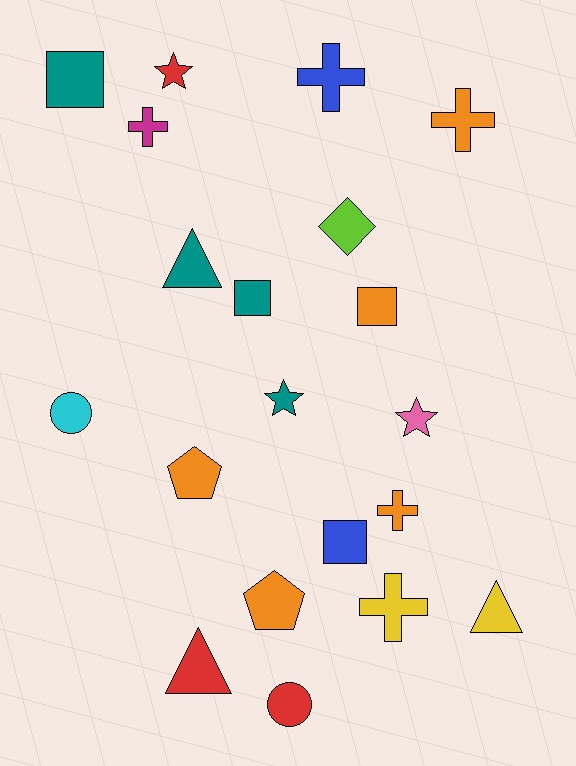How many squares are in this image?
There are 4 squares.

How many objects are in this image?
There are 20 objects.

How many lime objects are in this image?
There is 1 lime object.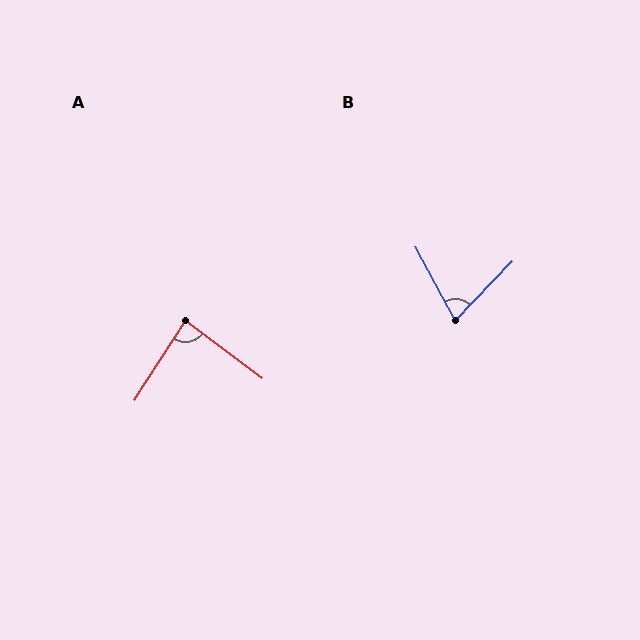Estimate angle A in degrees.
Approximately 86 degrees.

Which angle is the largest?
A, at approximately 86 degrees.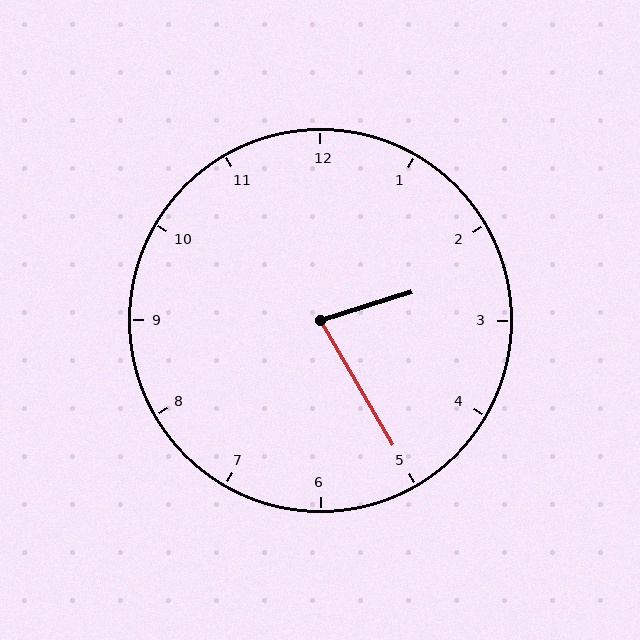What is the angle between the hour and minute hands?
Approximately 78 degrees.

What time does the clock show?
2:25.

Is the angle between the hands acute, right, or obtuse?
It is acute.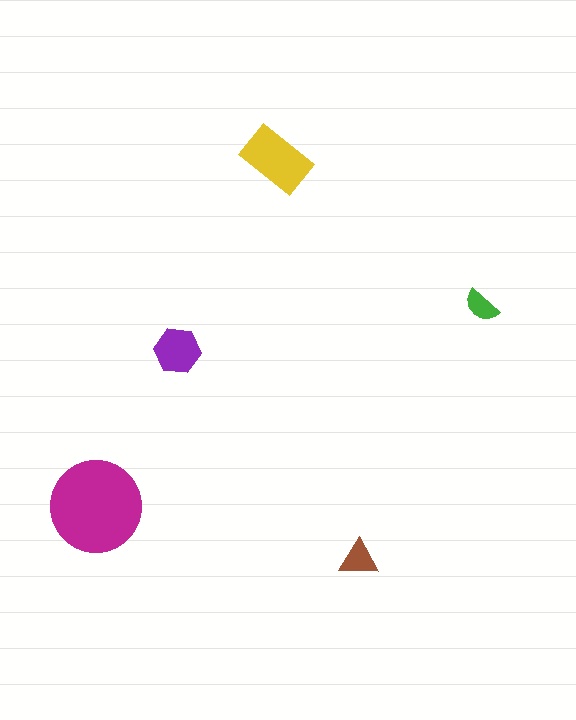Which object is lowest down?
The brown triangle is bottommost.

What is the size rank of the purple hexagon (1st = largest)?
3rd.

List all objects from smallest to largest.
The green semicircle, the brown triangle, the purple hexagon, the yellow rectangle, the magenta circle.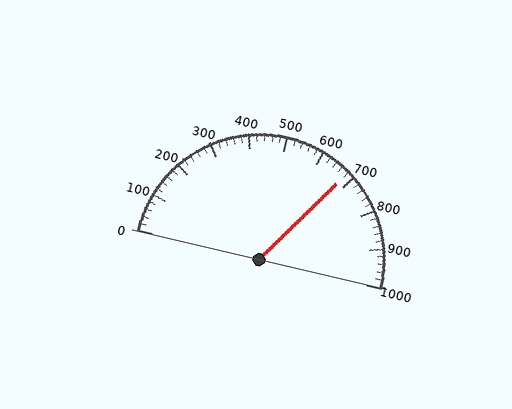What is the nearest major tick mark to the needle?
The nearest major tick mark is 700.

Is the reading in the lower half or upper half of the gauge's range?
The reading is in the upper half of the range (0 to 1000).